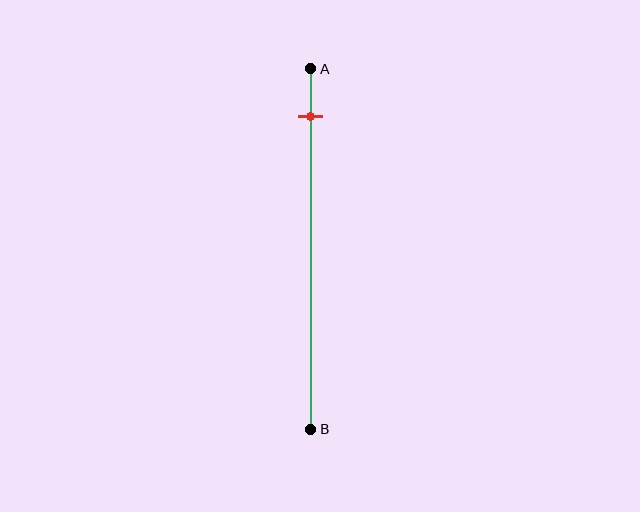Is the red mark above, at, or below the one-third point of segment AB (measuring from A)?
The red mark is above the one-third point of segment AB.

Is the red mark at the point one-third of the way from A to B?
No, the mark is at about 15% from A, not at the 33% one-third point.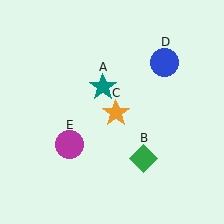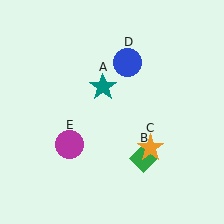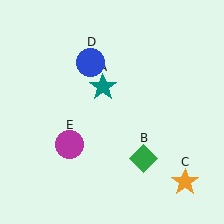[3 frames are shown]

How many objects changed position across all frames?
2 objects changed position: orange star (object C), blue circle (object D).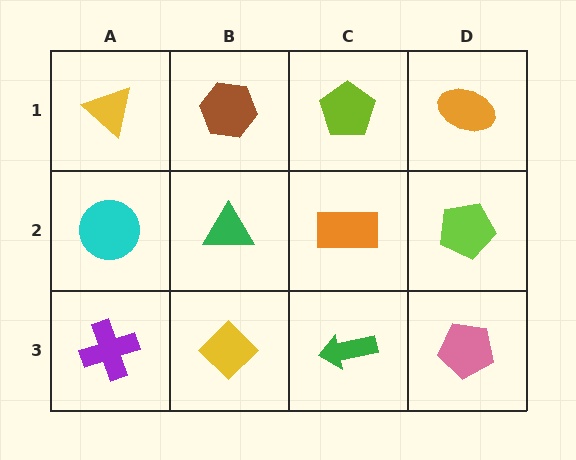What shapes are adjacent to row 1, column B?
A green triangle (row 2, column B), a yellow triangle (row 1, column A), a lime pentagon (row 1, column C).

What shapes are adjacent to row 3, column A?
A cyan circle (row 2, column A), a yellow diamond (row 3, column B).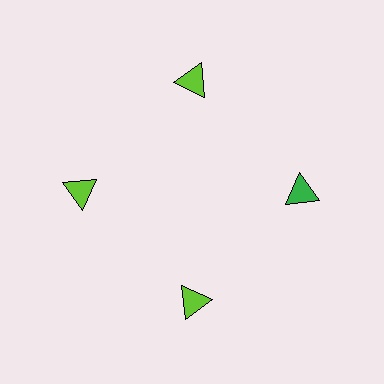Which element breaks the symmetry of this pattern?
The green triangle at roughly the 3 o'clock position breaks the symmetry. All other shapes are lime triangles.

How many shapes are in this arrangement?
There are 4 shapes arranged in a ring pattern.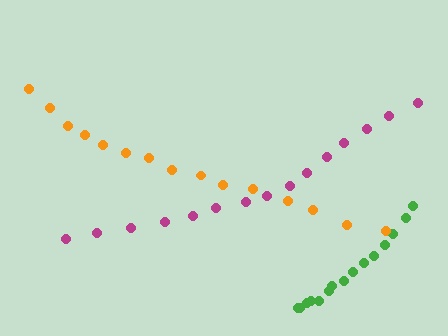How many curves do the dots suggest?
There are 3 distinct paths.